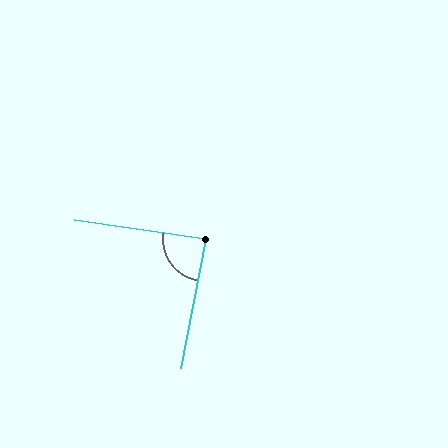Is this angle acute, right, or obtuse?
It is approximately a right angle.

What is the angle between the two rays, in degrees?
Approximately 87 degrees.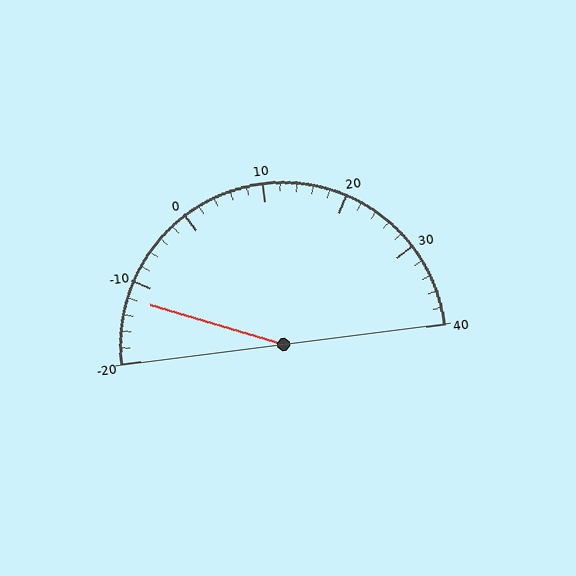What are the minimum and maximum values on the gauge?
The gauge ranges from -20 to 40.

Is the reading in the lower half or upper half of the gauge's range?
The reading is in the lower half of the range (-20 to 40).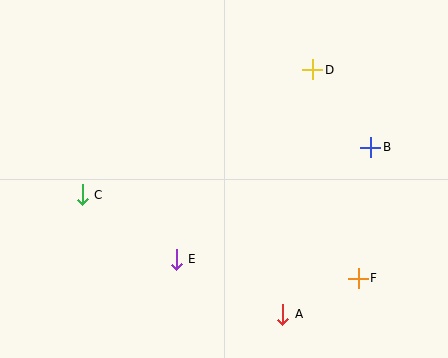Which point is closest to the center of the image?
Point E at (176, 259) is closest to the center.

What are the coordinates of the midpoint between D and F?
The midpoint between D and F is at (335, 174).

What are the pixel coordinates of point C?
Point C is at (82, 195).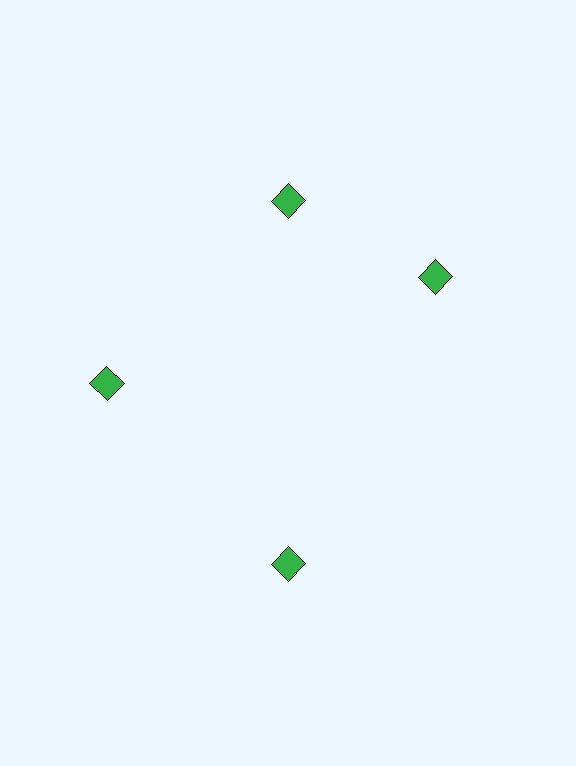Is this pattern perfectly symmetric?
No. The 4 green diamonds are arranged in a ring, but one element near the 3 o'clock position is rotated out of alignment along the ring, breaking the 4-fold rotational symmetry.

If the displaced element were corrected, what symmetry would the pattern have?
It would have 4-fold rotational symmetry — the pattern would map onto itself every 90 degrees.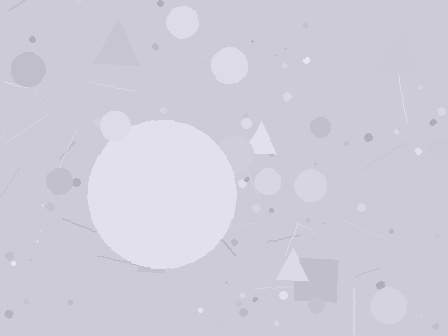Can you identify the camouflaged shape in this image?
The camouflaged shape is a circle.